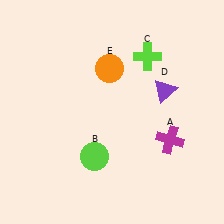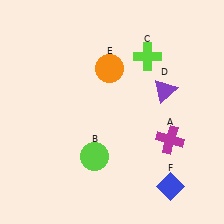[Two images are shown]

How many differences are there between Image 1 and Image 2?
There is 1 difference between the two images.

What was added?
A blue diamond (F) was added in Image 2.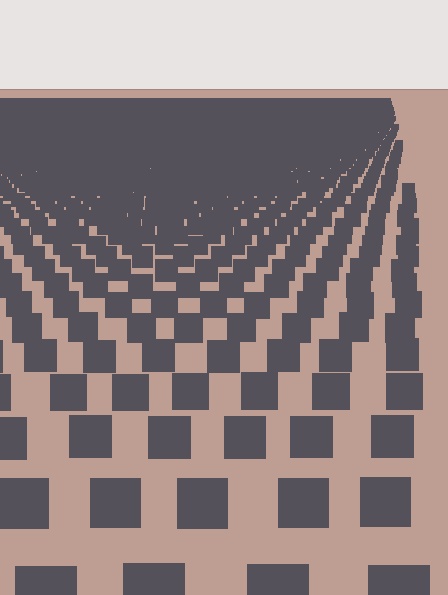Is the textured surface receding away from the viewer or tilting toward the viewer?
The surface is receding away from the viewer. Texture elements get smaller and denser toward the top.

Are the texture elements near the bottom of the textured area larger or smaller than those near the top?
Larger. Near the bottom, elements are closer to the viewer and appear at a bigger on-screen size.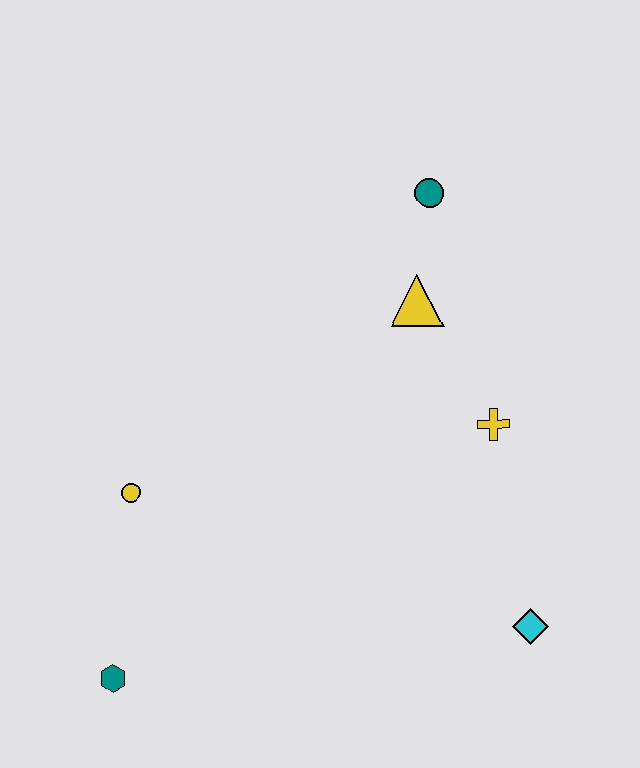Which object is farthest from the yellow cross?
The teal hexagon is farthest from the yellow cross.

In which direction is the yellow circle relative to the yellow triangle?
The yellow circle is to the left of the yellow triangle.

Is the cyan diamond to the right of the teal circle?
Yes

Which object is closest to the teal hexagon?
The yellow circle is closest to the teal hexagon.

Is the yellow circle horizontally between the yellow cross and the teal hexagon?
Yes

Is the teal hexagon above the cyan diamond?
No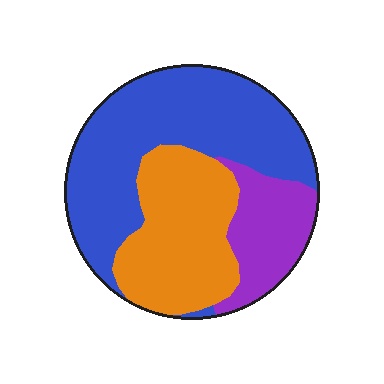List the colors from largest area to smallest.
From largest to smallest: blue, orange, purple.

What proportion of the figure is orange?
Orange takes up between a quarter and a half of the figure.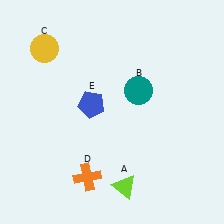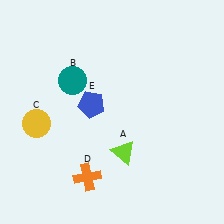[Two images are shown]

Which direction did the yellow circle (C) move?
The yellow circle (C) moved down.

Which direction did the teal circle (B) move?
The teal circle (B) moved left.